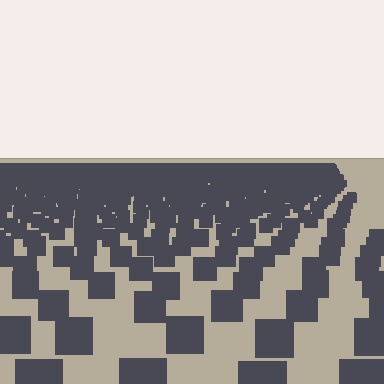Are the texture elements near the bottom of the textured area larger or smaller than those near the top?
Larger. Near the bottom, elements are closer to the viewer and appear at a bigger on-screen size.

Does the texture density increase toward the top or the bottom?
Density increases toward the top.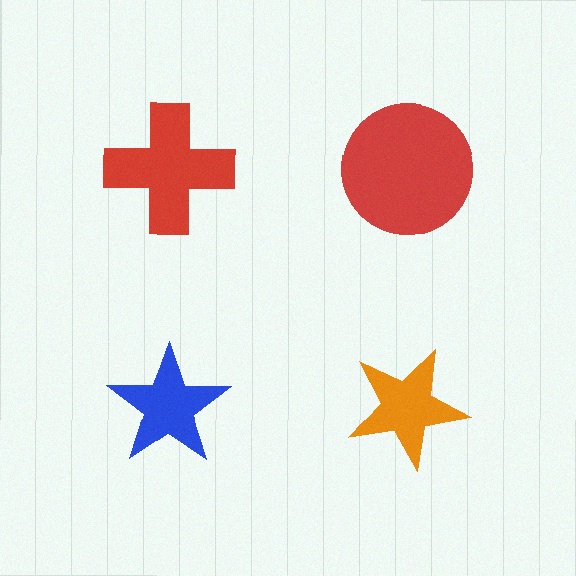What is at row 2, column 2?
An orange star.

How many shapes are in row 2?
2 shapes.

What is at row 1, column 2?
A red circle.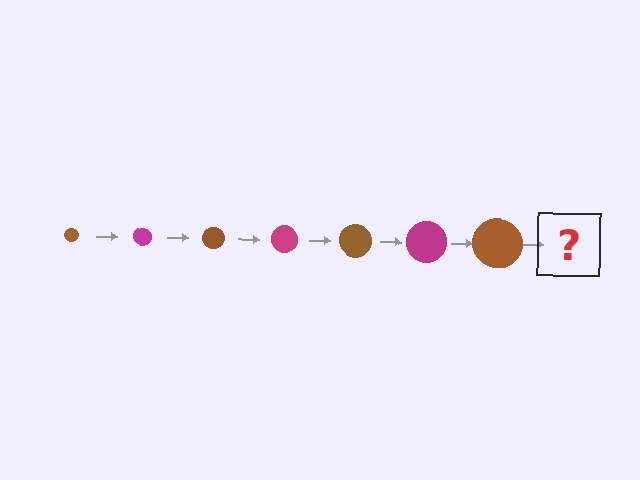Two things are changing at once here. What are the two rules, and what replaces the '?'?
The two rules are that the circle grows larger each step and the color cycles through brown and magenta. The '?' should be a magenta circle, larger than the previous one.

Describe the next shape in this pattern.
It should be a magenta circle, larger than the previous one.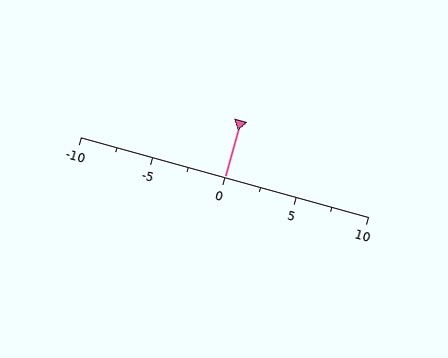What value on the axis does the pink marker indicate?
The marker indicates approximately 0.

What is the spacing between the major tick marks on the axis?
The major ticks are spaced 5 apart.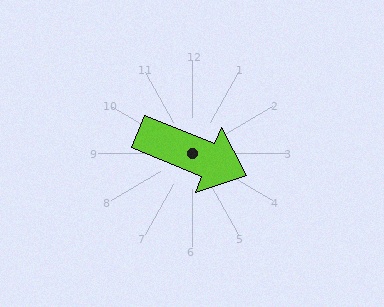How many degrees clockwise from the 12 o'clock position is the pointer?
Approximately 112 degrees.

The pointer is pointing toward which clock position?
Roughly 4 o'clock.